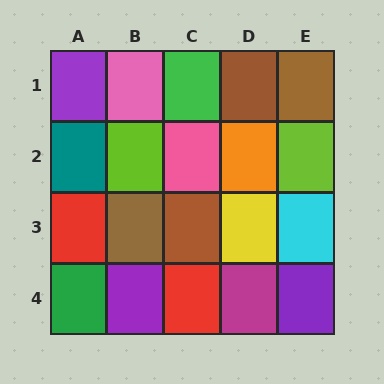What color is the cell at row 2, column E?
Lime.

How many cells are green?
2 cells are green.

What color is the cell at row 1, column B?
Pink.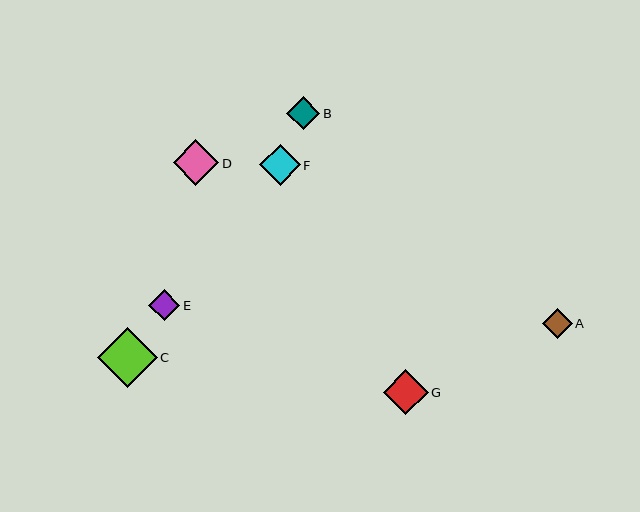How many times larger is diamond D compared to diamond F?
Diamond D is approximately 1.1 times the size of diamond F.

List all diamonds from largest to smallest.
From largest to smallest: C, D, G, F, B, E, A.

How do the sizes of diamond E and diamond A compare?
Diamond E and diamond A are approximately the same size.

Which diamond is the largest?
Diamond C is the largest with a size of approximately 59 pixels.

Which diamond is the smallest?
Diamond A is the smallest with a size of approximately 29 pixels.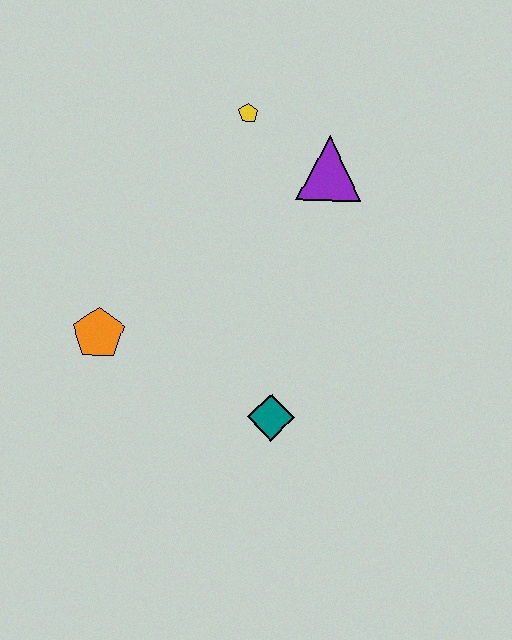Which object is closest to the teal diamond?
The orange pentagon is closest to the teal diamond.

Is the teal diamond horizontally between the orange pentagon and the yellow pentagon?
No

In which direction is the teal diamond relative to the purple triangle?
The teal diamond is below the purple triangle.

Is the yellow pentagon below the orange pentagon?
No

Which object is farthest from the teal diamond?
The yellow pentagon is farthest from the teal diamond.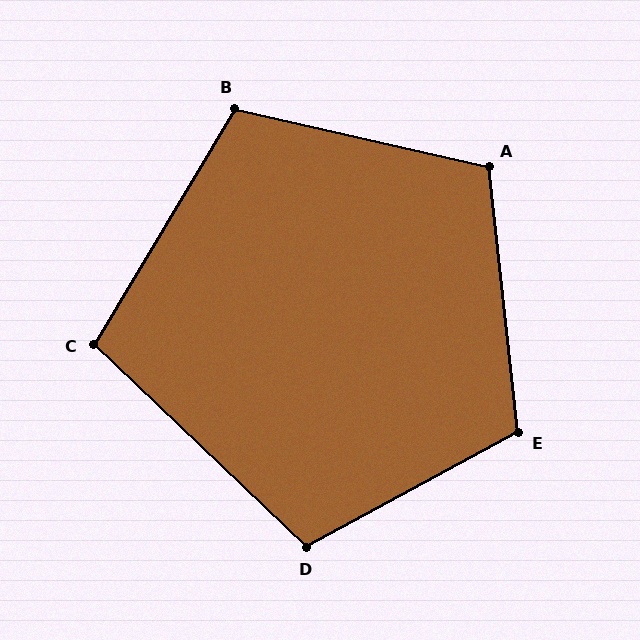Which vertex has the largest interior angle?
E, at approximately 112 degrees.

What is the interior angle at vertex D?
Approximately 108 degrees (obtuse).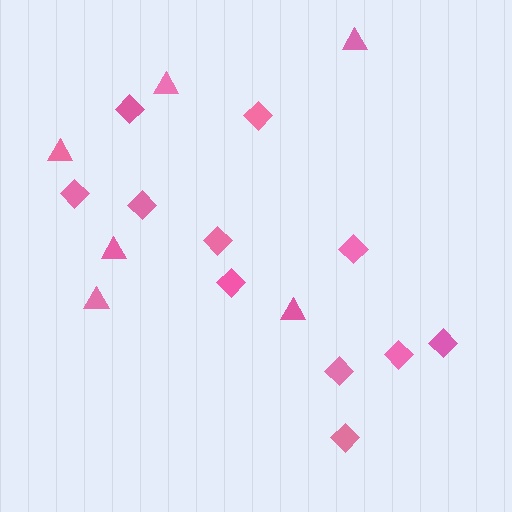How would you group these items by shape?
There are 2 groups: one group of triangles (6) and one group of diamonds (11).